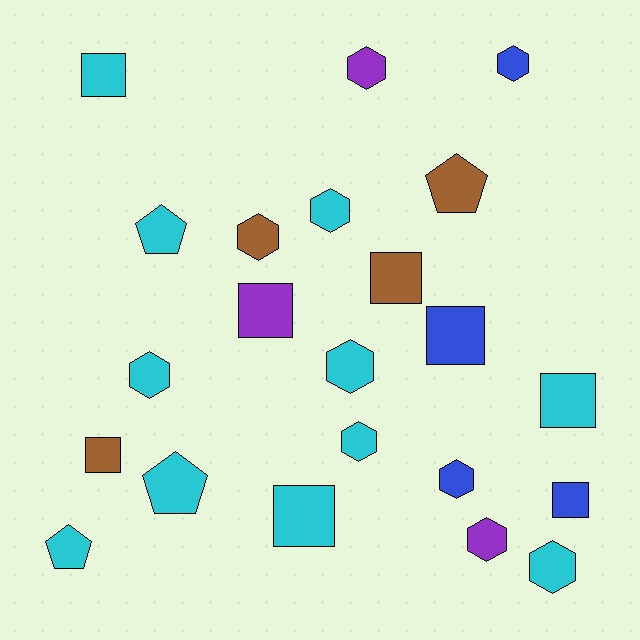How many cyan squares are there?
There are 3 cyan squares.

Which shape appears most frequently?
Hexagon, with 10 objects.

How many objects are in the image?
There are 22 objects.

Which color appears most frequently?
Cyan, with 11 objects.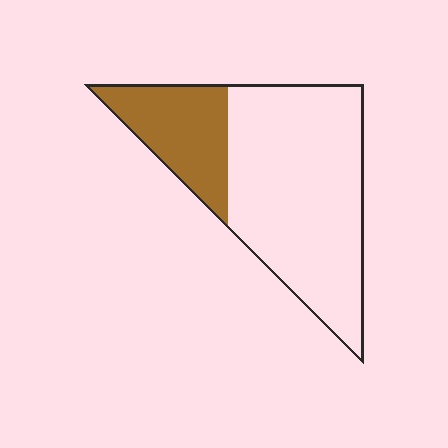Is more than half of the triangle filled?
No.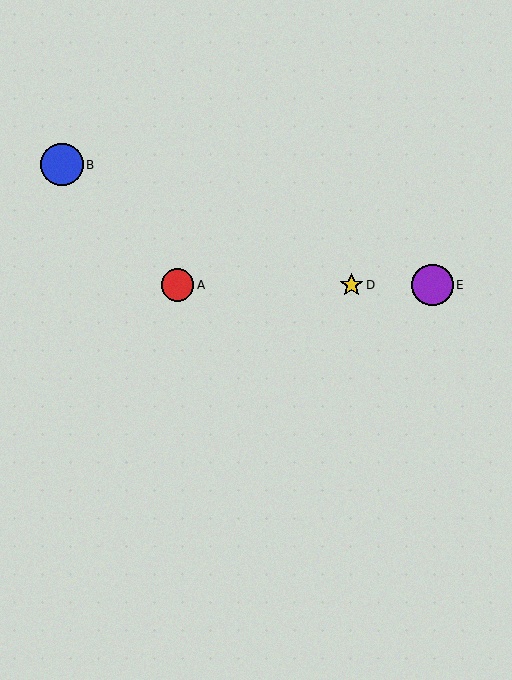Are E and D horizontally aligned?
Yes, both are at y≈285.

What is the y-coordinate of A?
Object A is at y≈285.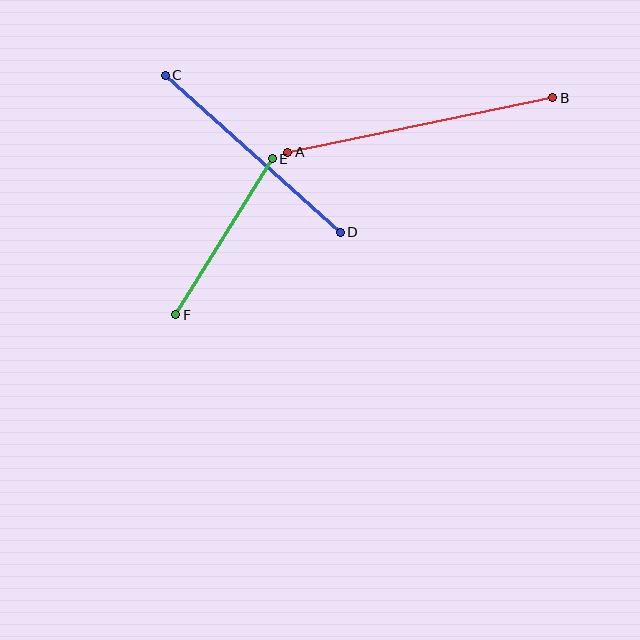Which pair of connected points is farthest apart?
Points A and B are farthest apart.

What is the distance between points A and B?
The distance is approximately 271 pixels.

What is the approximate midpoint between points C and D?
The midpoint is at approximately (253, 154) pixels.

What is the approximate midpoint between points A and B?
The midpoint is at approximately (420, 125) pixels.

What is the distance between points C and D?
The distance is approximately 235 pixels.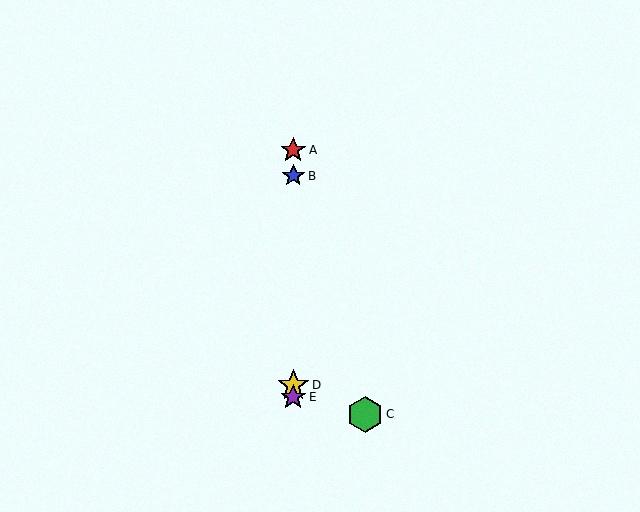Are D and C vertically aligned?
No, D is at x≈293 and C is at x≈365.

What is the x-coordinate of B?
Object B is at x≈293.